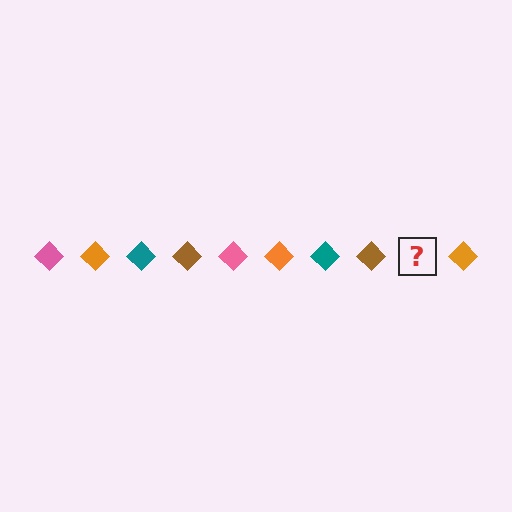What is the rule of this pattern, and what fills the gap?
The rule is that the pattern cycles through pink, orange, teal, brown diamonds. The gap should be filled with a pink diamond.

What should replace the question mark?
The question mark should be replaced with a pink diamond.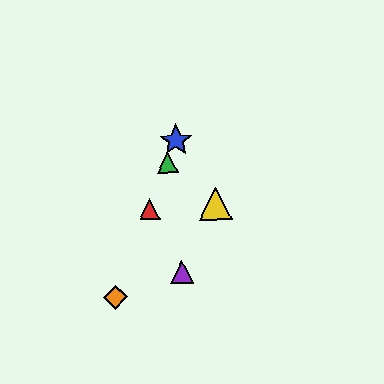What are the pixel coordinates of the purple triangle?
The purple triangle is at (182, 272).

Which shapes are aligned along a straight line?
The red triangle, the blue star, the green triangle, the orange diamond are aligned along a straight line.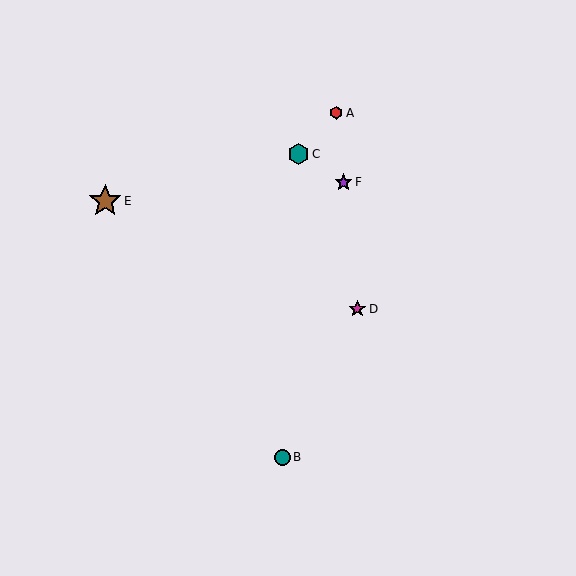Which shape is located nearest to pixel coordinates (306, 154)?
The teal hexagon (labeled C) at (299, 154) is nearest to that location.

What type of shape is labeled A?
Shape A is a red hexagon.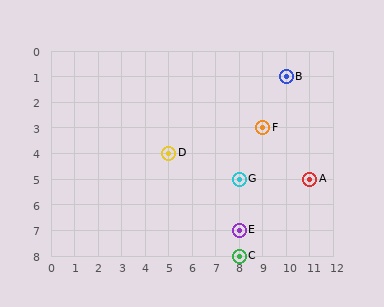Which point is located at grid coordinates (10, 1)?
Point B is at (10, 1).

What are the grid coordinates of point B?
Point B is at grid coordinates (10, 1).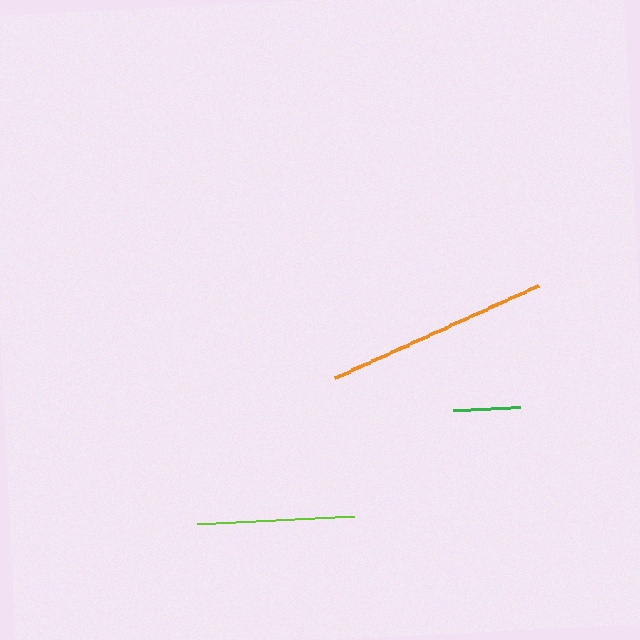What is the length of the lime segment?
The lime segment is approximately 157 pixels long.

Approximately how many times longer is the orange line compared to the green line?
The orange line is approximately 3.4 times the length of the green line.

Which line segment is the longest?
The orange line is the longest at approximately 224 pixels.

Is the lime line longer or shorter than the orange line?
The orange line is longer than the lime line.